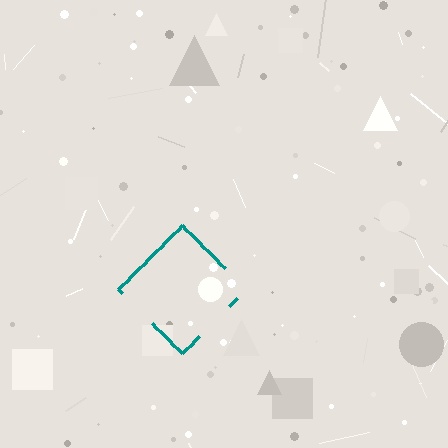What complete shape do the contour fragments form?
The contour fragments form a diamond.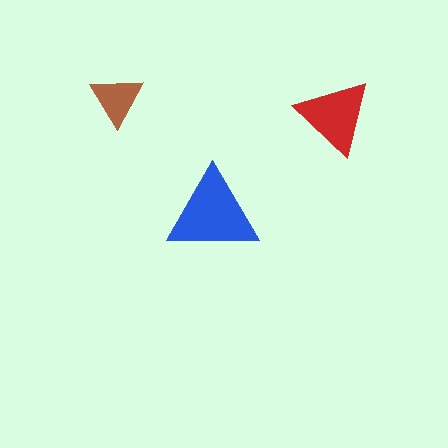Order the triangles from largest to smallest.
the blue one, the red one, the brown one.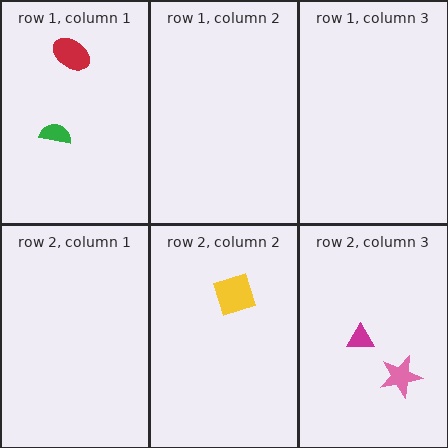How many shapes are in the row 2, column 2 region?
1.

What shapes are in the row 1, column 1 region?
The red ellipse, the green semicircle.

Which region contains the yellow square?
The row 2, column 2 region.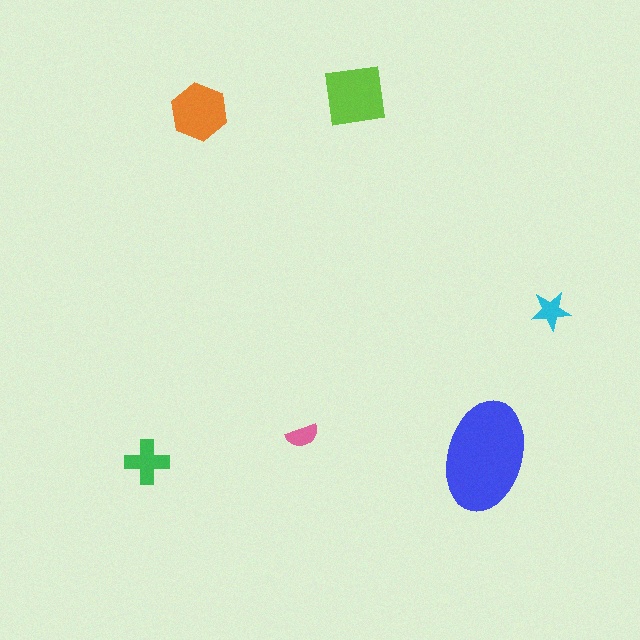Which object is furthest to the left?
The green cross is leftmost.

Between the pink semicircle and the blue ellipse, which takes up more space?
The blue ellipse.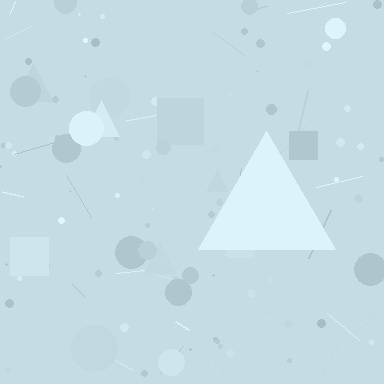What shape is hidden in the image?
A triangle is hidden in the image.